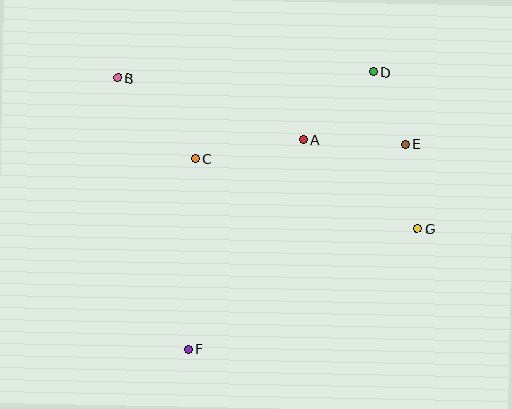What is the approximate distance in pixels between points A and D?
The distance between A and D is approximately 97 pixels.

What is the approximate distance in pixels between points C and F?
The distance between C and F is approximately 191 pixels.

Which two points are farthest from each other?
Points B and G are farthest from each other.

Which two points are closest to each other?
Points D and E are closest to each other.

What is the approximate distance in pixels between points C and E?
The distance between C and E is approximately 211 pixels.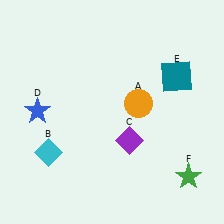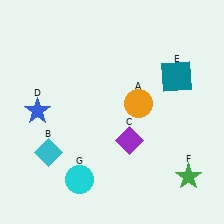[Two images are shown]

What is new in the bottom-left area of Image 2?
A cyan circle (G) was added in the bottom-left area of Image 2.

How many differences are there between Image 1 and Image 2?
There is 1 difference between the two images.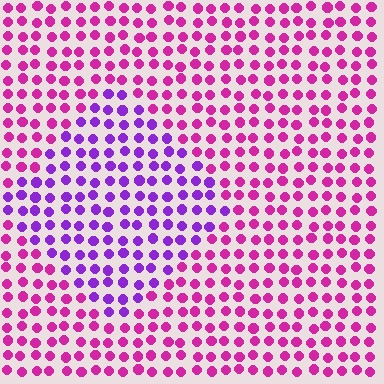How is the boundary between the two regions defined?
The boundary is defined purely by a slight shift in hue (about 40 degrees). Spacing, size, and orientation are identical on both sides.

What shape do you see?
I see a diamond.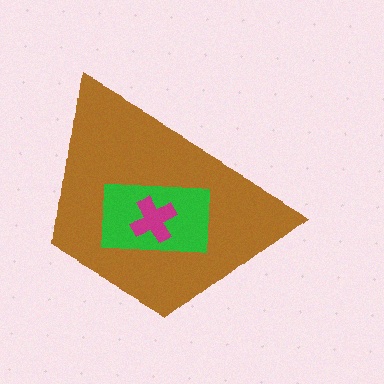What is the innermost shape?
The magenta cross.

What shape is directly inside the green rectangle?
The magenta cross.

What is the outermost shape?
The brown trapezoid.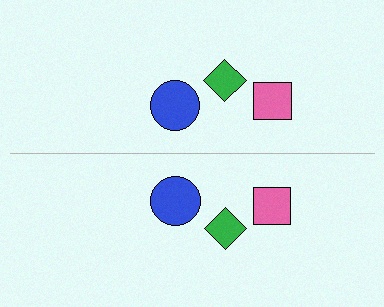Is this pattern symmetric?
Yes, this pattern has bilateral (reflection) symmetry.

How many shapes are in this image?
There are 6 shapes in this image.